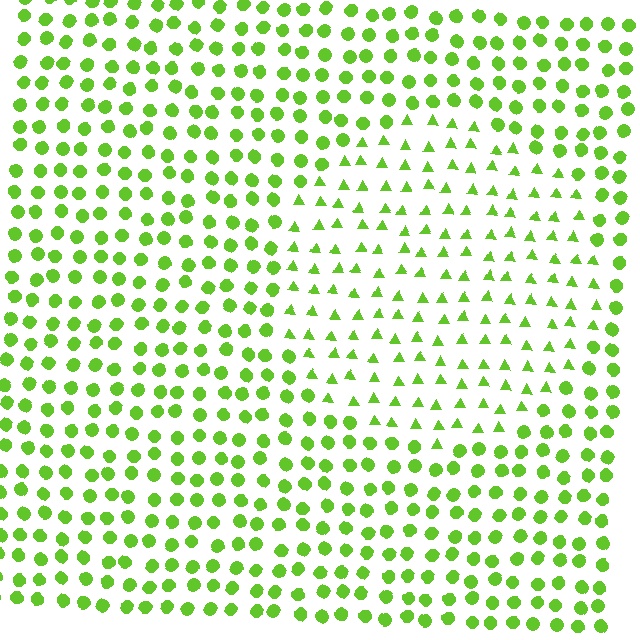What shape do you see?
I see a circle.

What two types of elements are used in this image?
The image uses triangles inside the circle region and circles outside it.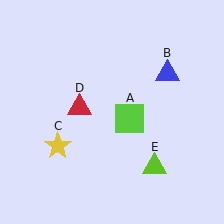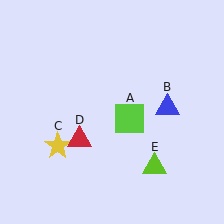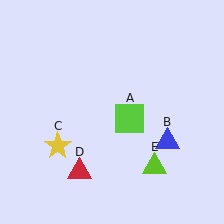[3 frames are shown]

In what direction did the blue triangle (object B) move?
The blue triangle (object B) moved down.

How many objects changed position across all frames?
2 objects changed position: blue triangle (object B), red triangle (object D).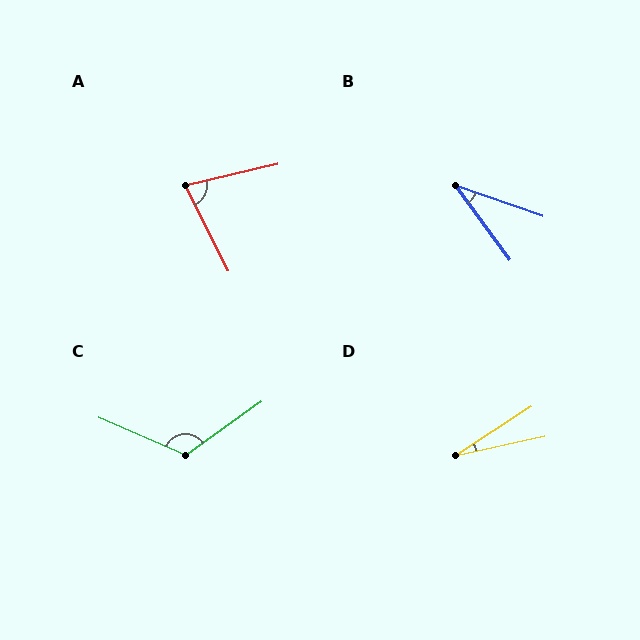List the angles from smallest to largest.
D (21°), B (34°), A (77°), C (122°).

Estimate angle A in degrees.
Approximately 77 degrees.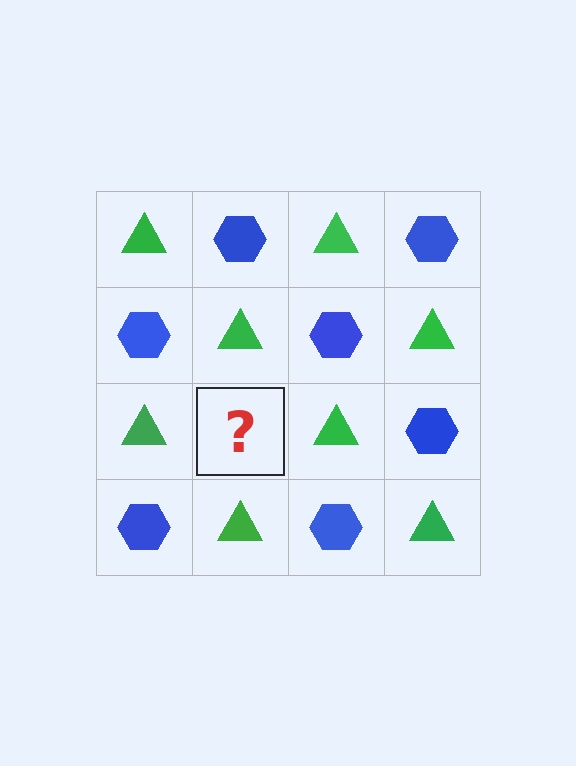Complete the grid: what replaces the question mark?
The question mark should be replaced with a blue hexagon.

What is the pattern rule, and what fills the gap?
The rule is that it alternates green triangle and blue hexagon in a checkerboard pattern. The gap should be filled with a blue hexagon.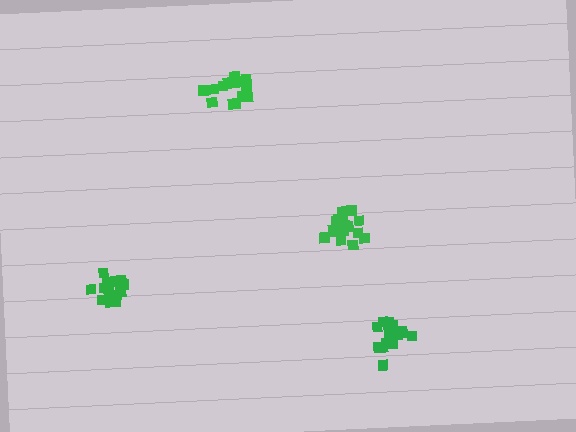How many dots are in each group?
Group 1: 17 dots, Group 2: 18 dots, Group 3: 17 dots, Group 4: 18 dots (70 total).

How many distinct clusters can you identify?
There are 4 distinct clusters.